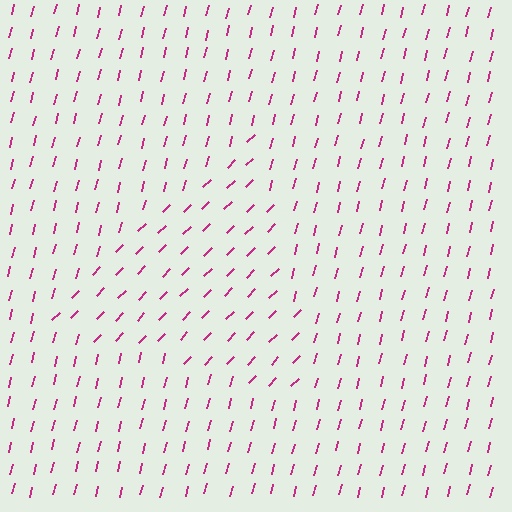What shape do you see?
I see a triangle.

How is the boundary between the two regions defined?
The boundary is defined purely by a change in line orientation (approximately 31 degrees difference). All lines are the same color and thickness.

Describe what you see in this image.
The image is filled with small magenta line segments. A triangle region in the image has lines oriented differently from the surrounding lines, creating a visible texture boundary.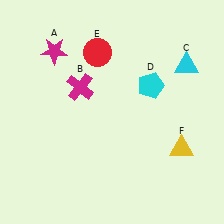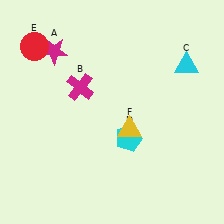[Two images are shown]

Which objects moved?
The objects that moved are: the cyan pentagon (D), the red circle (E), the yellow triangle (F).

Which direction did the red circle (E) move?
The red circle (E) moved left.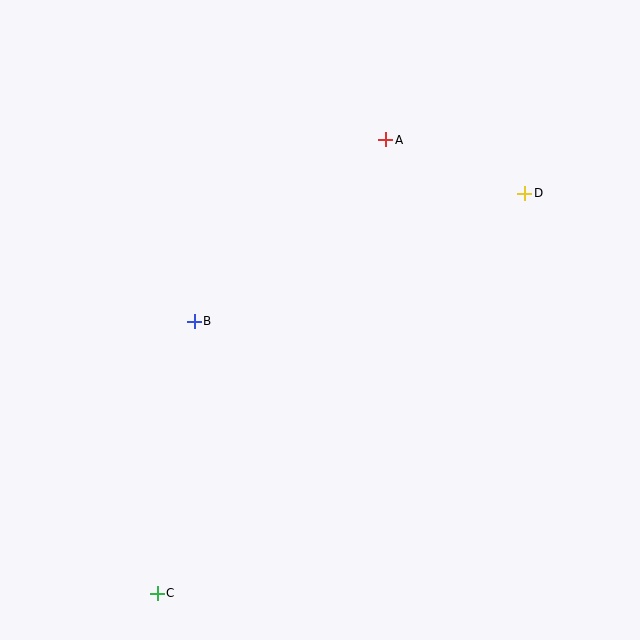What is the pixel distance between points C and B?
The distance between C and B is 274 pixels.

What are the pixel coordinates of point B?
Point B is at (194, 321).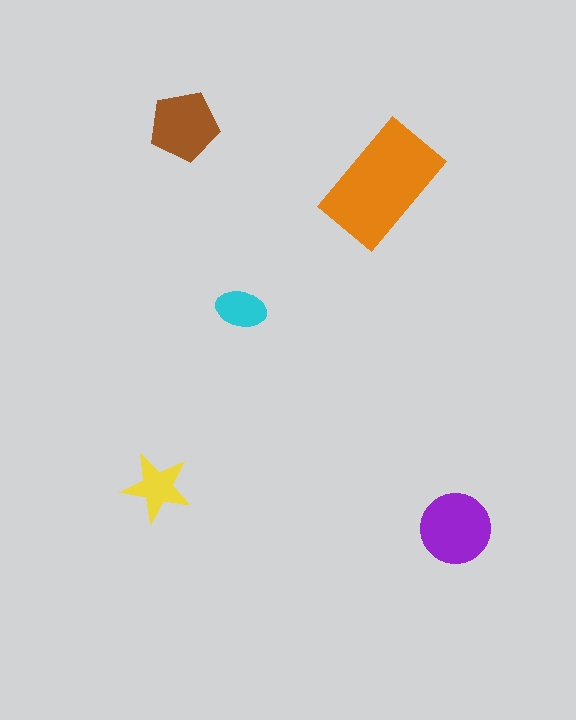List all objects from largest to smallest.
The orange rectangle, the purple circle, the brown pentagon, the yellow star, the cyan ellipse.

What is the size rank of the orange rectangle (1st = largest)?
1st.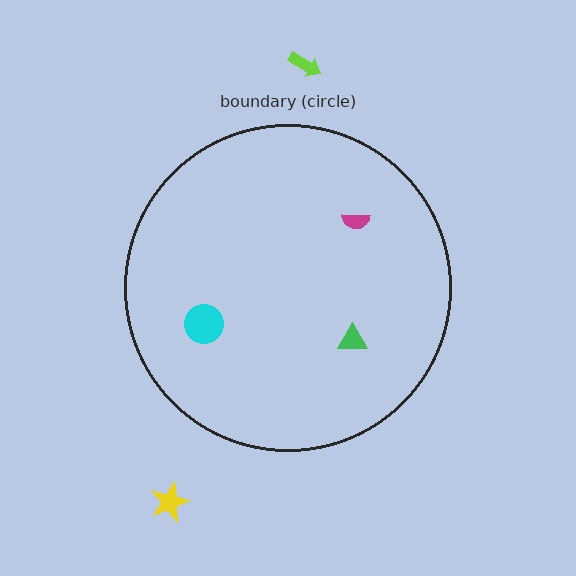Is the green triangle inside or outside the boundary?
Inside.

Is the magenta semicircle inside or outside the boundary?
Inside.